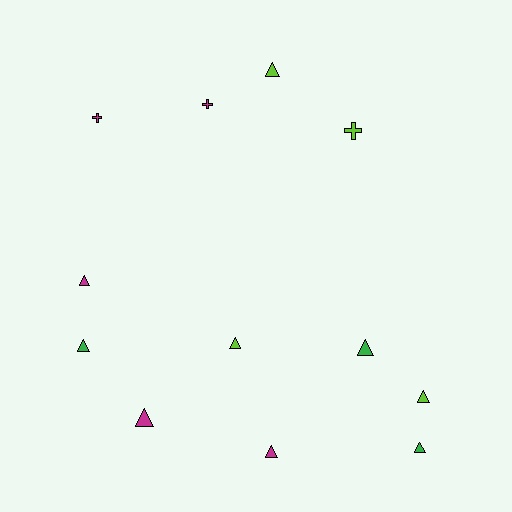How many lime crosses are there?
There is 1 lime cross.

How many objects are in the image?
There are 12 objects.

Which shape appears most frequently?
Triangle, with 9 objects.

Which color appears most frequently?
Magenta, with 5 objects.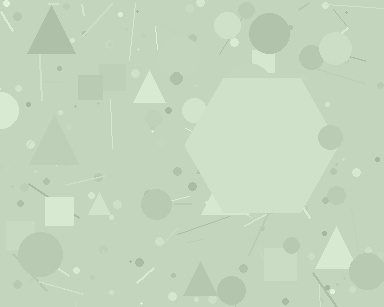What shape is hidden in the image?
A hexagon is hidden in the image.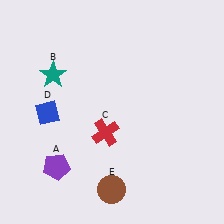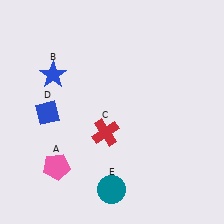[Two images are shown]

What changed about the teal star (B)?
In Image 1, B is teal. In Image 2, it changed to blue.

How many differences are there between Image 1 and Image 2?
There are 3 differences between the two images.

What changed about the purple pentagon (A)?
In Image 1, A is purple. In Image 2, it changed to pink.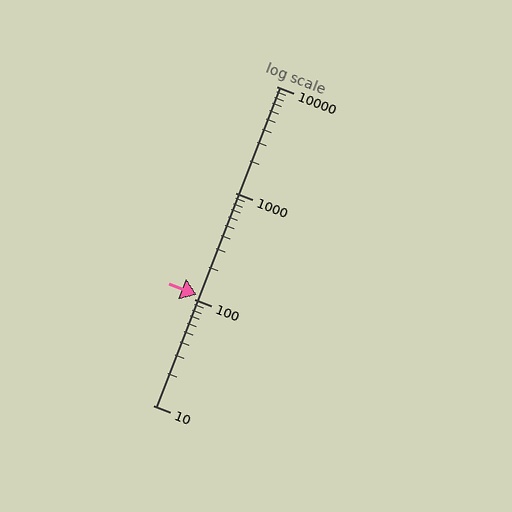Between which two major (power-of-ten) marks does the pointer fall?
The pointer is between 100 and 1000.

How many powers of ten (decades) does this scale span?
The scale spans 3 decades, from 10 to 10000.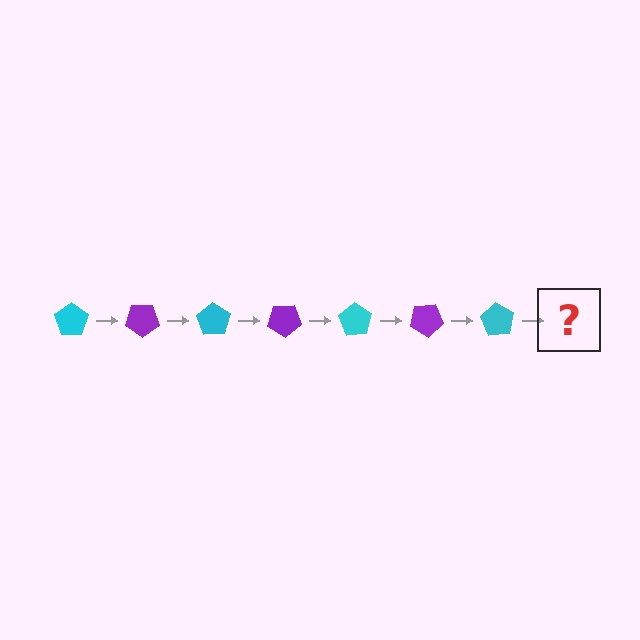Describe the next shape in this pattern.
It should be a purple pentagon, rotated 245 degrees from the start.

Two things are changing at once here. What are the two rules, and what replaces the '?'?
The two rules are that it rotates 35 degrees each step and the color cycles through cyan and purple. The '?' should be a purple pentagon, rotated 245 degrees from the start.